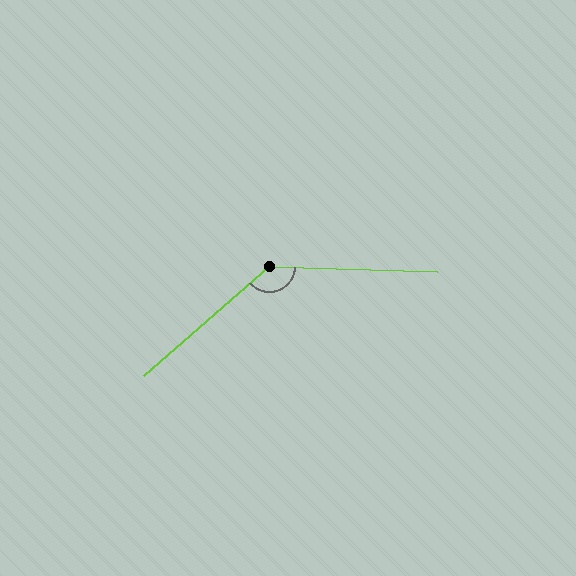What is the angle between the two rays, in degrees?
Approximately 137 degrees.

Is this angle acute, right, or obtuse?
It is obtuse.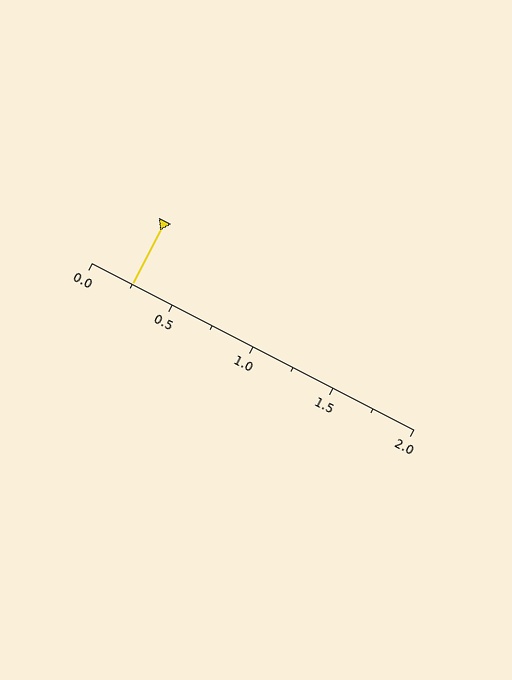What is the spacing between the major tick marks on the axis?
The major ticks are spaced 0.5 apart.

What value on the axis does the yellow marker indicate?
The marker indicates approximately 0.25.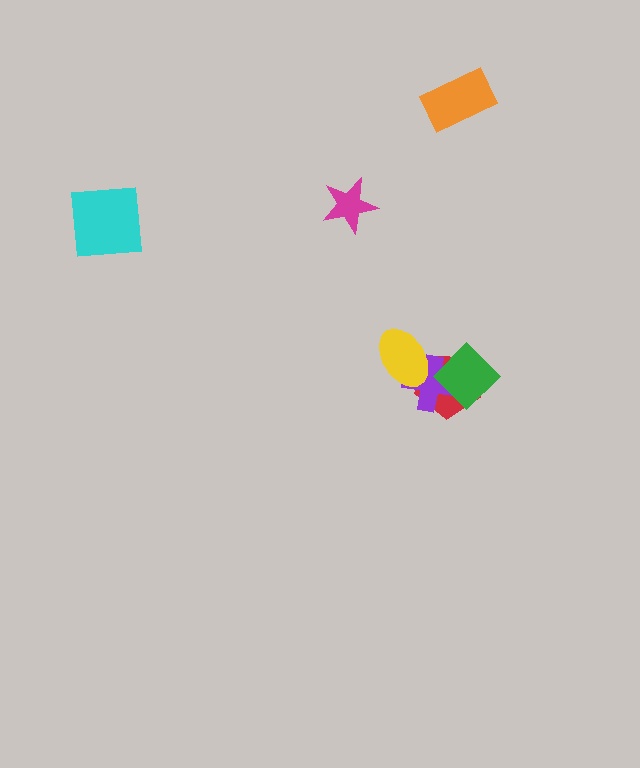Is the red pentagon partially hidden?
Yes, it is partially covered by another shape.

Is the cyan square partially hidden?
No, no other shape covers it.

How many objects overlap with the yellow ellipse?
2 objects overlap with the yellow ellipse.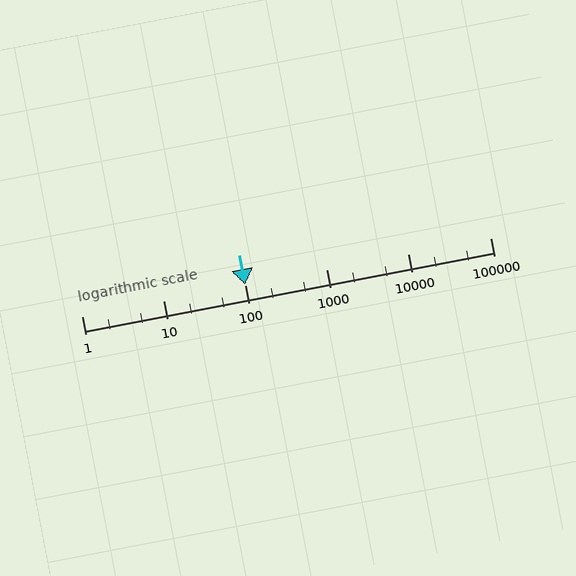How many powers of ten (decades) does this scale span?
The scale spans 5 decades, from 1 to 100000.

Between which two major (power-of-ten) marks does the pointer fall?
The pointer is between 100 and 1000.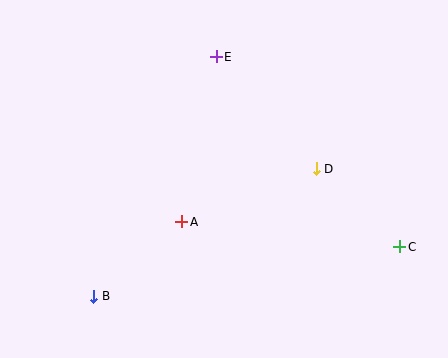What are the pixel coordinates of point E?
Point E is at (216, 57).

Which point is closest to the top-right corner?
Point D is closest to the top-right corner.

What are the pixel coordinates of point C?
Point C is at (400, 247).